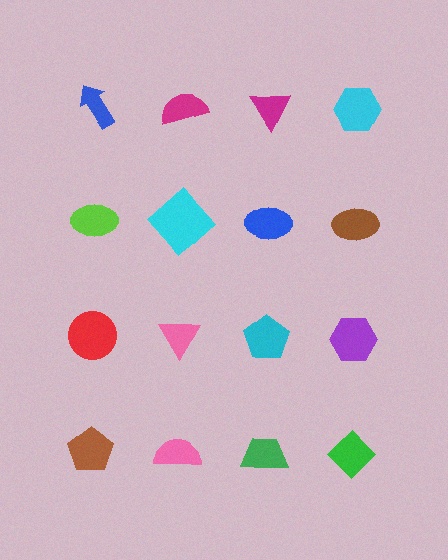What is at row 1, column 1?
A blue arrow.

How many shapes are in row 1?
4 shapes.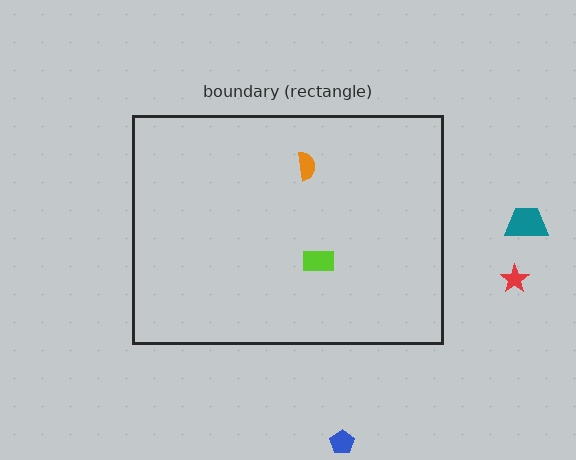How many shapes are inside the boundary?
2 inside, 3 outside.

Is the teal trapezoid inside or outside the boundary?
Outside.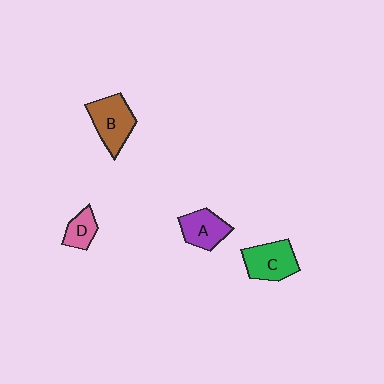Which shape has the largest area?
Shape B (brown).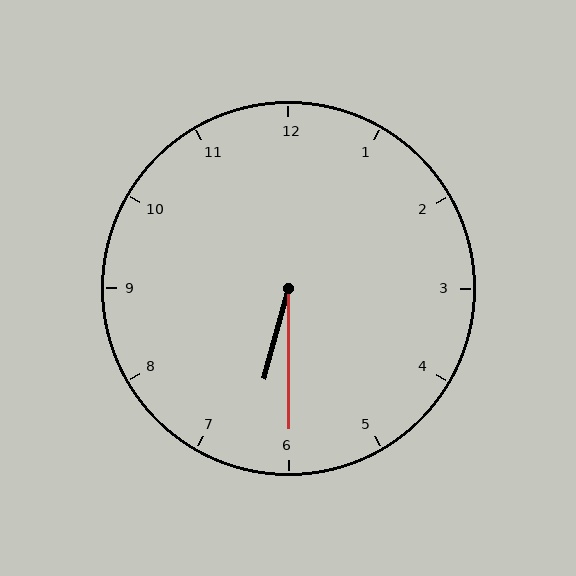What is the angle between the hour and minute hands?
Approximately 15 degrees.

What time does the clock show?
6:30.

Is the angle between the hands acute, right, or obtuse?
It is acute.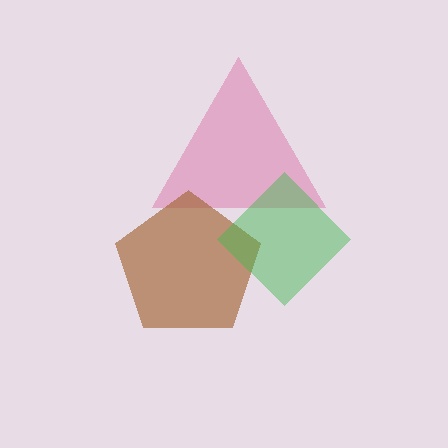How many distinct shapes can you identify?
There are 3 distinct shapes: a pink triangle, a brown pentagon, a green diamond.